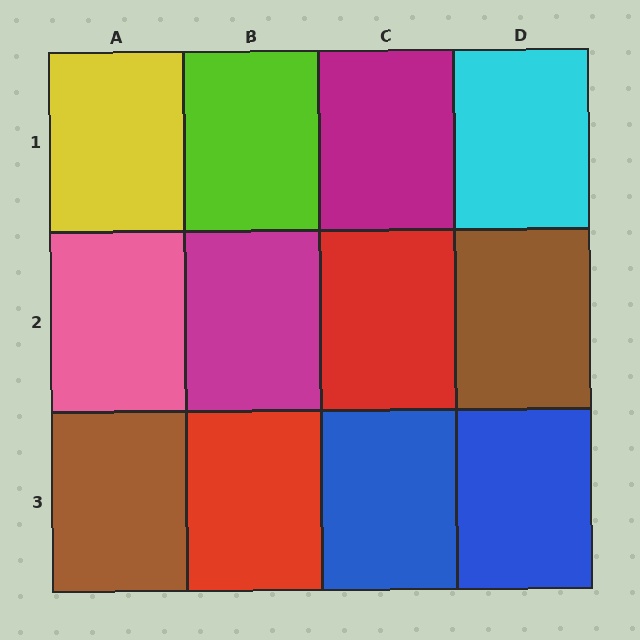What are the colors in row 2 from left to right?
Pink, magenta, red, brown.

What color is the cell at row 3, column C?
Blue.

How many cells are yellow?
1 cell is yellow.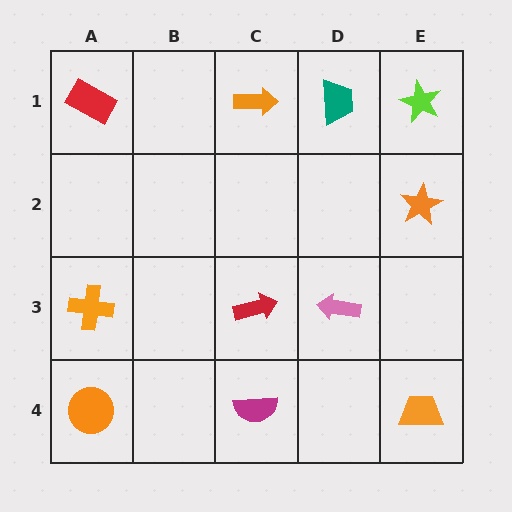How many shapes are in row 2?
1 shape.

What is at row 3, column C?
A red arrow.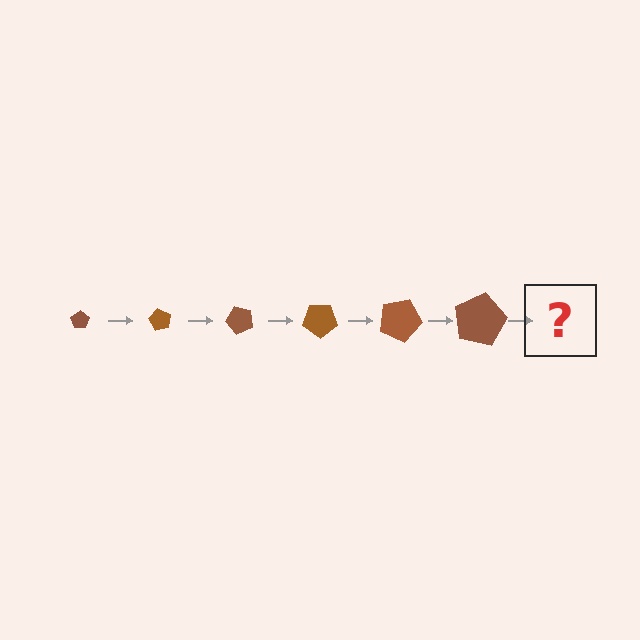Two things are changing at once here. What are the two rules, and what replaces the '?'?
The two rules are that the pentagon grows larger each step and it rotates 60 degrees each step. The '?' should be a pentagon, larger than the previous one and rotated 360 degrees from the start.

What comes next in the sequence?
The next element should be a pentagon, larger than the previous one and rotated 360 degrees from the start.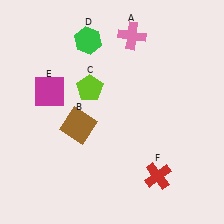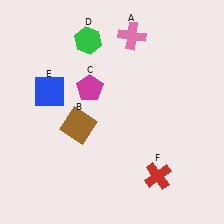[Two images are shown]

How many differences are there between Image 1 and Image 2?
There are 2 differences between the two images.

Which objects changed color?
C changed from lime to magenta. E changed from magenta to blue.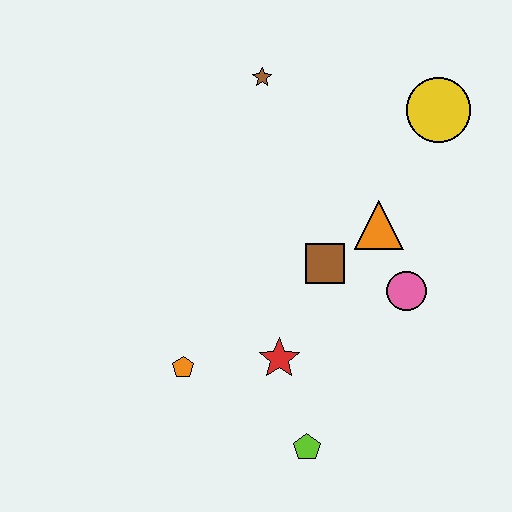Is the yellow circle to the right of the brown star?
Yes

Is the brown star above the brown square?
Yes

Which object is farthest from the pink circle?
The brown star is farthest from the pink circle.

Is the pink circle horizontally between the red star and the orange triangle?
No